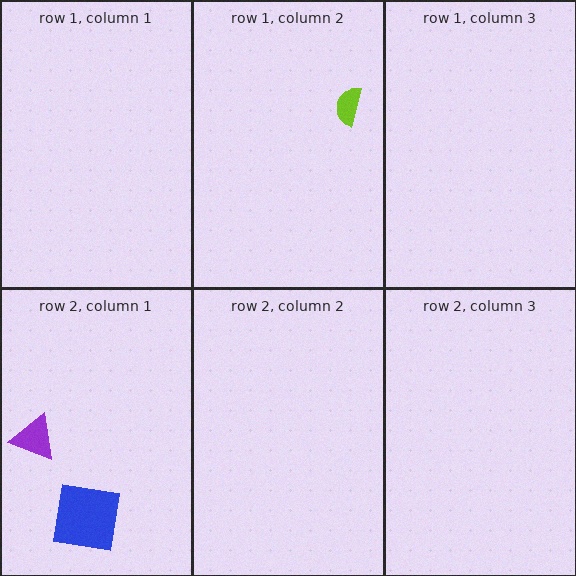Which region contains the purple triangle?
The row 2, column 1 region.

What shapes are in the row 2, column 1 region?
The purple triangle, the blue square.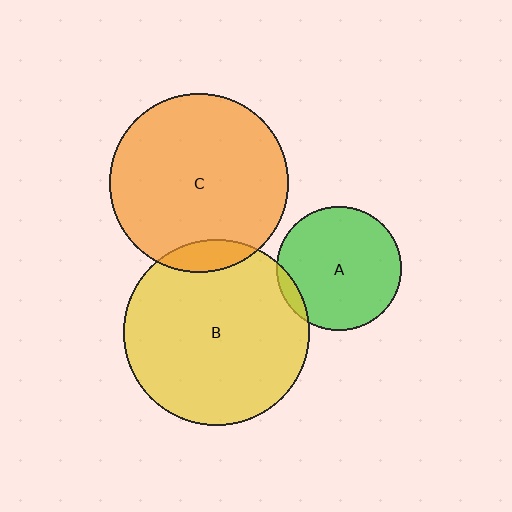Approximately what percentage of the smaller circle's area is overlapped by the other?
Approximately 10%.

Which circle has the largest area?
Circle B (yellow).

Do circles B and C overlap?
Yes.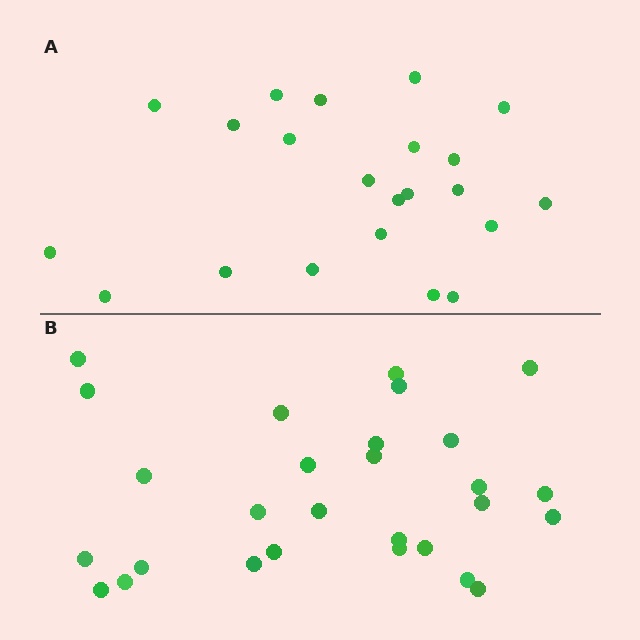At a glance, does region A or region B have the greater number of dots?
Region B (the bottom region) has more dots.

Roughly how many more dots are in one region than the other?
Region B has about 6 more dots than region A.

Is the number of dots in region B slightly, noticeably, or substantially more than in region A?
Region B has noticeably more, but not dramatically so. The ratio is roughly 1.3 to 1.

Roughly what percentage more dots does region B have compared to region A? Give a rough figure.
About 25% more.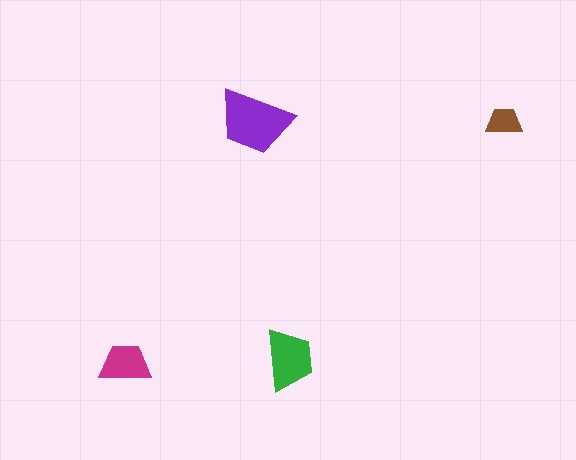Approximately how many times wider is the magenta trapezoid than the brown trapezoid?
About 1.5 times wider.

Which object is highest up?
The brown trapezoid is topmost.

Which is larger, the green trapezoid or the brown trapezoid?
The green one.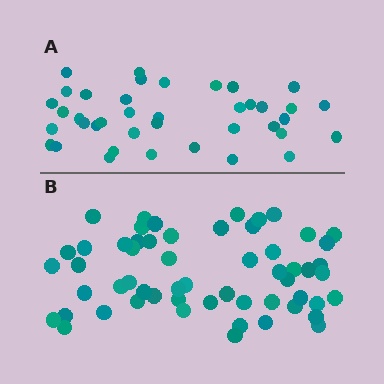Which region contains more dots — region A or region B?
Region B (the bottom region) has more dots.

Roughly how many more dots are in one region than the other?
Region B has approximately 20 more dots than region A.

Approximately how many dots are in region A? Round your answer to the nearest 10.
About 40 dots. (The exact count is 39, which rounds to 40.)